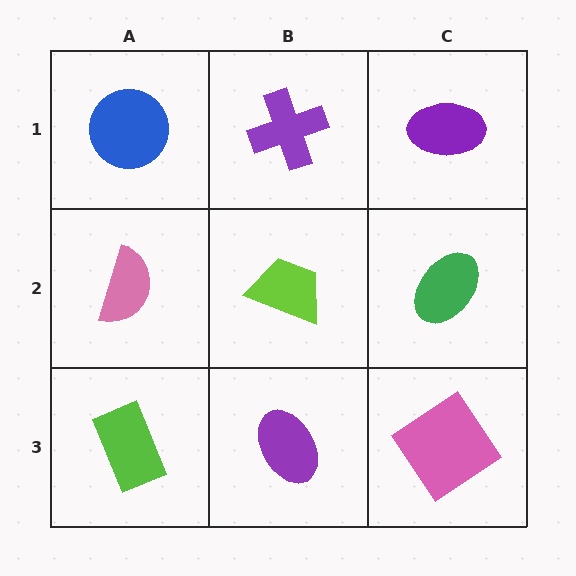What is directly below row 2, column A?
A lime rectangle.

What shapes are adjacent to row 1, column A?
A pink semicircle (row 2, column A), a purple cross (row 1, column B).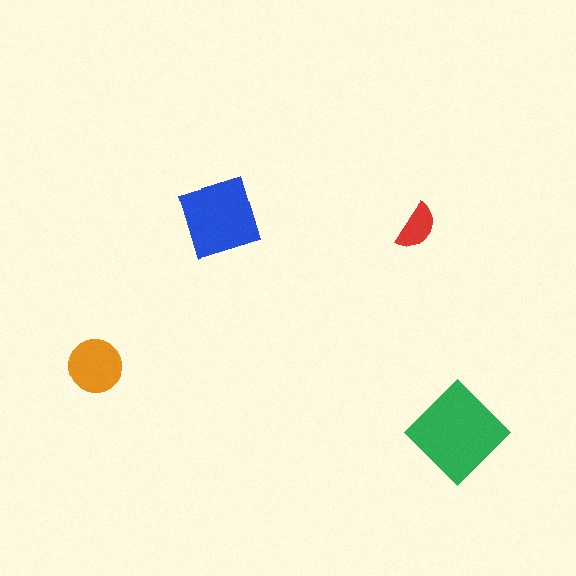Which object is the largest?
The green diamond.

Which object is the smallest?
The red semicircle.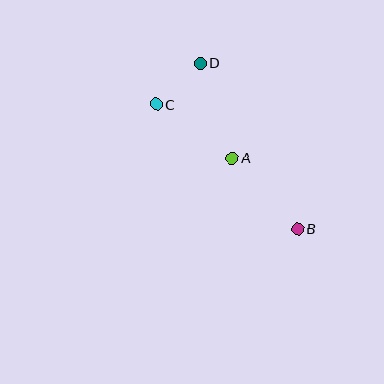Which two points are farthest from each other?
Points B and D are farthest from each other.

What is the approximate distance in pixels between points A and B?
The distance between A and B is approximately 97 pixels.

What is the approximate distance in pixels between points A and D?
The distance between A and D is approximately 100 pixels.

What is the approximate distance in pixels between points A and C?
The distance between A and C is approximately 93 pixels.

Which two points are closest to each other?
Points C and D are closest to each other.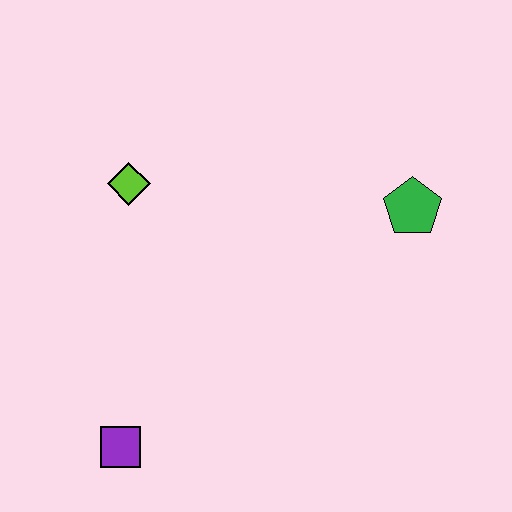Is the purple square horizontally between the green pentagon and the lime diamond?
No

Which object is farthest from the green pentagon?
The purple square is farthest from the green pentagon.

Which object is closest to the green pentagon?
The lime diamond is closest to the green pentagon.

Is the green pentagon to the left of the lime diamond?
No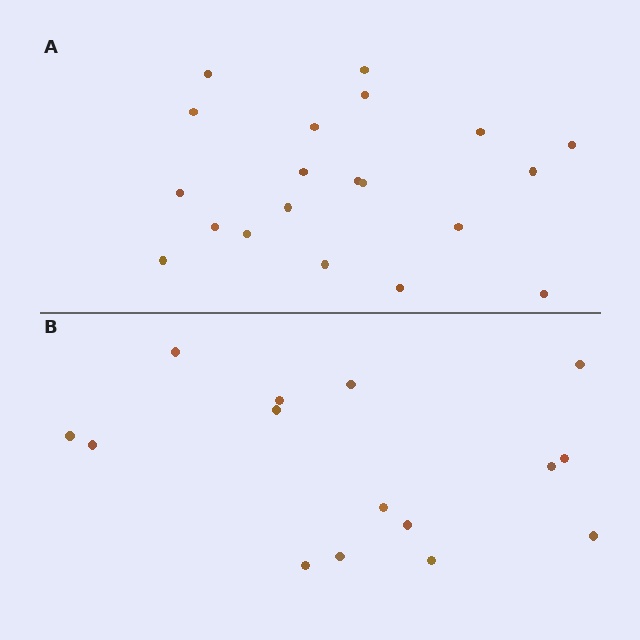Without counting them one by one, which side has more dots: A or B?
Region A (the top region) has more dots.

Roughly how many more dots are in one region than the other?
Region A has about 5 more dots than region B.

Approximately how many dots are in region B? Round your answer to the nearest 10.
About 20 dots. (The exact count is 15, which rounds to 20.)